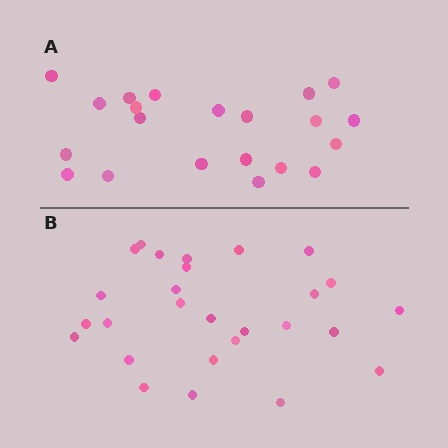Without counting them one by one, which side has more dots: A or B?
Region B (the bottom region) has more dots.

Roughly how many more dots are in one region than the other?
Region B has about 6 more dots than region A.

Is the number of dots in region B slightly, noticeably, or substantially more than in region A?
Region B has noticeably more, but not dramatically so. The ratio is roughly 1.3 to 1.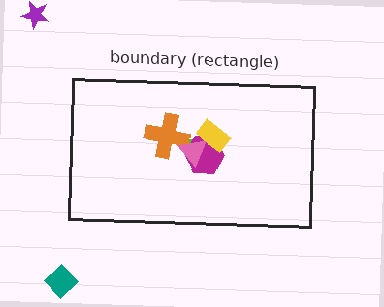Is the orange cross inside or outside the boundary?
Inside.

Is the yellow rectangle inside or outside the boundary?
Inside.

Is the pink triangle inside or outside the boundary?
Inside.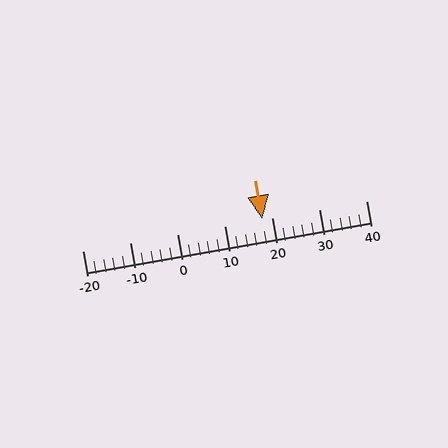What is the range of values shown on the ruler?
The ruler shows values from -20 to 40.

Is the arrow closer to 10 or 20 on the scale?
The arrow is closer to 20.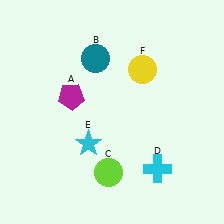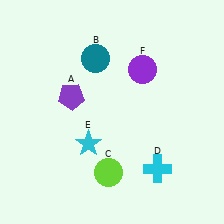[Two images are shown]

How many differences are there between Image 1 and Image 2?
There are 2 differences between the two images.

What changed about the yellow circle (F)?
In Image 1, F is yellow. In Image 2, it changed to purple.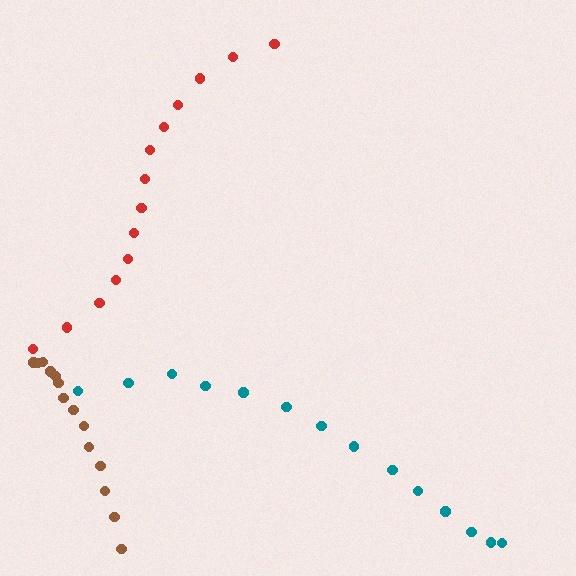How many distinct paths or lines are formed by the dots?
There are 3 distinct paths.